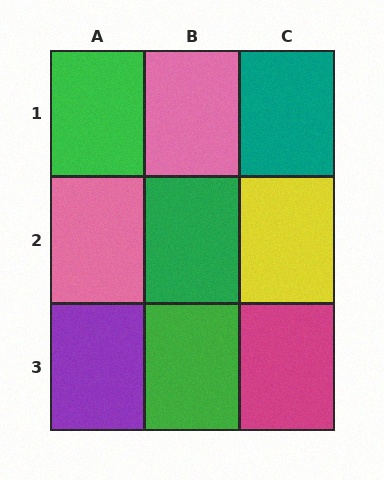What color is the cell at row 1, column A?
Green.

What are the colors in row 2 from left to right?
Pink, green, yellow.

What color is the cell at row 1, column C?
Teal.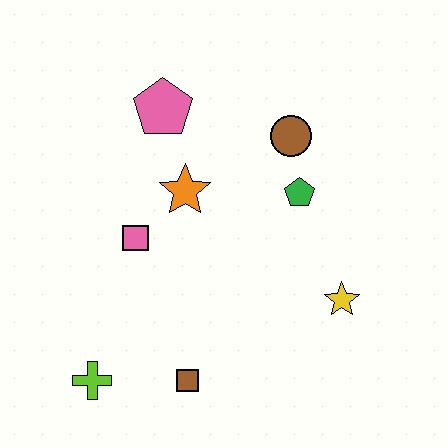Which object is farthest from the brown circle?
The lime cross is farthest from the brown circle.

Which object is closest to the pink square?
The orange star is closest to the pink square.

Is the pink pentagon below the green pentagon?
No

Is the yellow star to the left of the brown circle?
No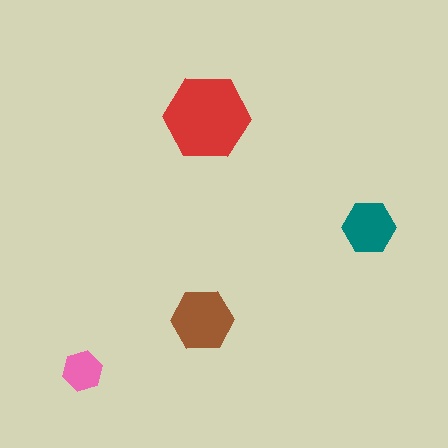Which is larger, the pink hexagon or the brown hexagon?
The brown one.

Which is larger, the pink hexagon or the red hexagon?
The red one.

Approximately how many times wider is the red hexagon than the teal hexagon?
About 1.5 times wider.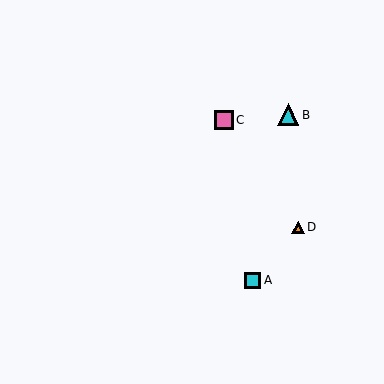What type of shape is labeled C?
Shape C is a pink square.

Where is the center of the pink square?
The center of the pink square is at (224, 120).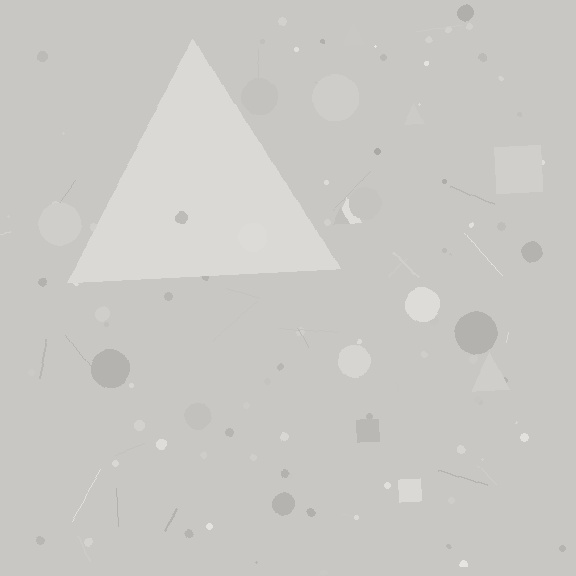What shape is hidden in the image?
A triangle is hidden in the image.